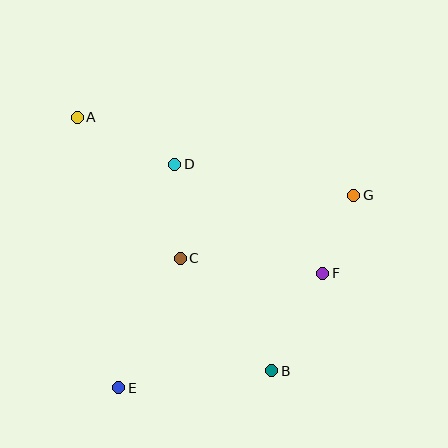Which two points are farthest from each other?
Points A and B are farthest from each other.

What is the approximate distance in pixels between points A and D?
The distance between A and D is approximately 108 pixels.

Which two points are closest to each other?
Points F and G are closest to each other.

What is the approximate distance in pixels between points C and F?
The distance between C and F is approximately 144 pixels.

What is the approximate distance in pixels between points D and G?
The distance between D and G is approximately 182 pixels.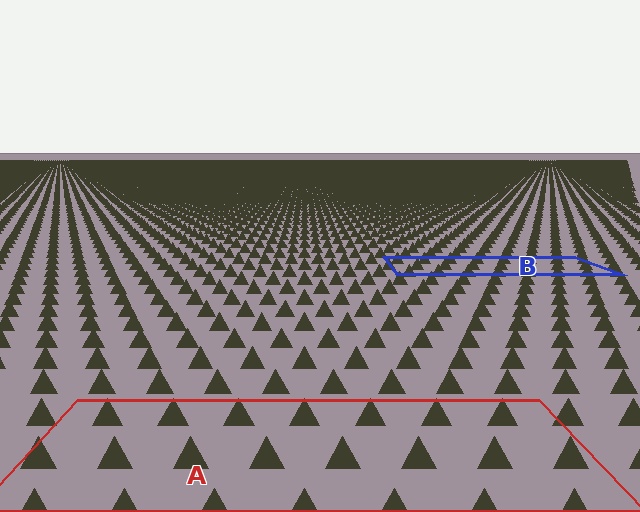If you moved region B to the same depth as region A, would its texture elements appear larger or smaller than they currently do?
They would appear larger. At a closer depth, the same texture elements are projected at a bigger on-screen size.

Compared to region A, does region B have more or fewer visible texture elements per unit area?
Region B has more texture elements per unit area — they are packed more densely because it is farther away.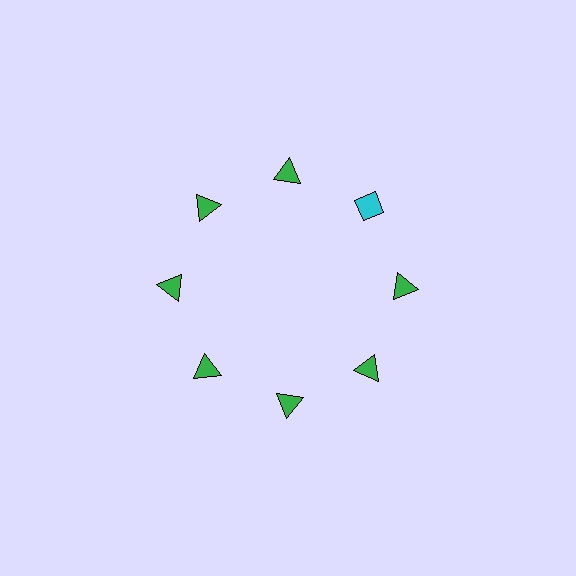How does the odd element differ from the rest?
It differs in both color (cyan instead of green) and shape (diamond instead of triangle).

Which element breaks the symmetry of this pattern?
The cyan diamond at roughly the 2 o'clock position breaks the symmetry. All other shapes are green triangles.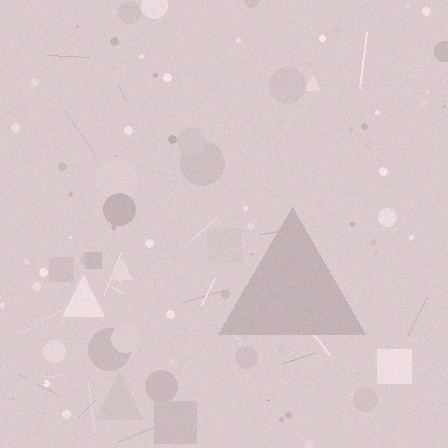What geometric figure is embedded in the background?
A triangle is embedded in the background.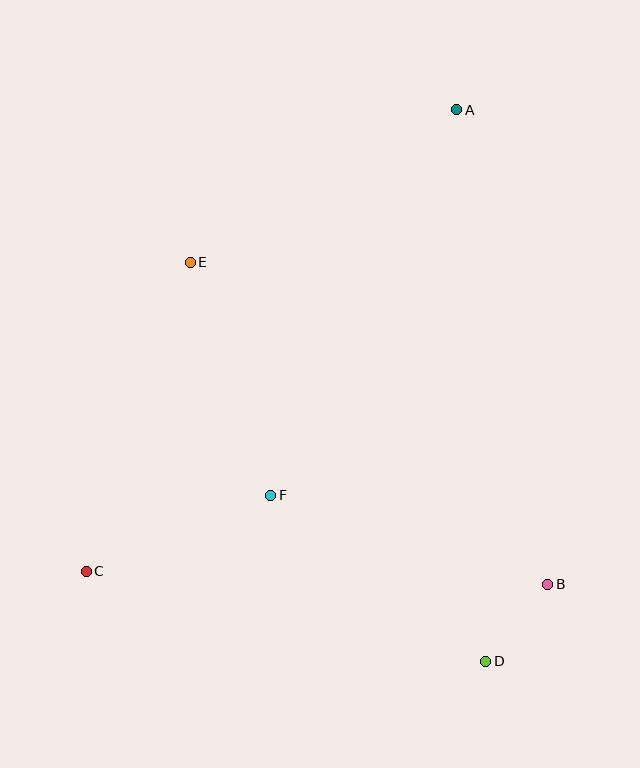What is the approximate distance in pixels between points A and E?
The distance between A and E is approximately 307 pixels.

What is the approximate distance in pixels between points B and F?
The distance between B and F is approximately 291 pixels.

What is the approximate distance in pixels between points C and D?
The distance between C and D is approximately 409 pixels.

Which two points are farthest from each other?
Points A and C are farthest from each other.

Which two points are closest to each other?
Points B and D are closest to each other.